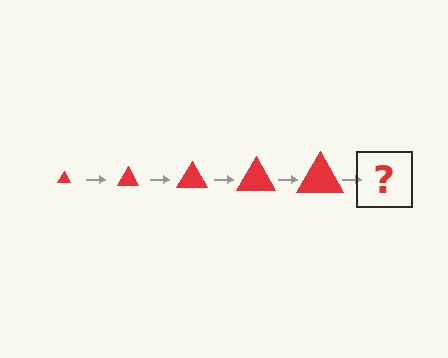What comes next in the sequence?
The next element should be a red triangle, larger than the previous one.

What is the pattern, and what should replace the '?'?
The pattern is that the triangle gets progressively larger each step. The '?' should be a red triangle, larger than the previous one.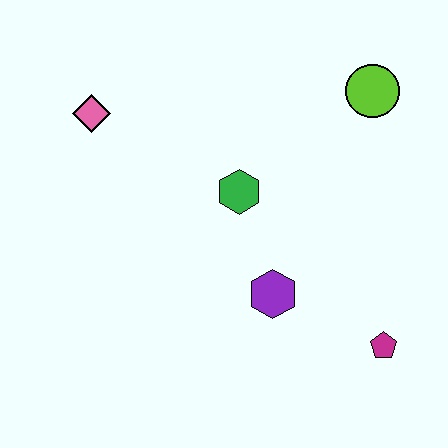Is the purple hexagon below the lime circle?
Yes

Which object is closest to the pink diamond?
The green hexagon is closest to the pink diamond.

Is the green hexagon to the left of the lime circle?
Yes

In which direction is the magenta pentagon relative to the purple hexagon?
The magenta pentagon is to the right of the purple hexagon.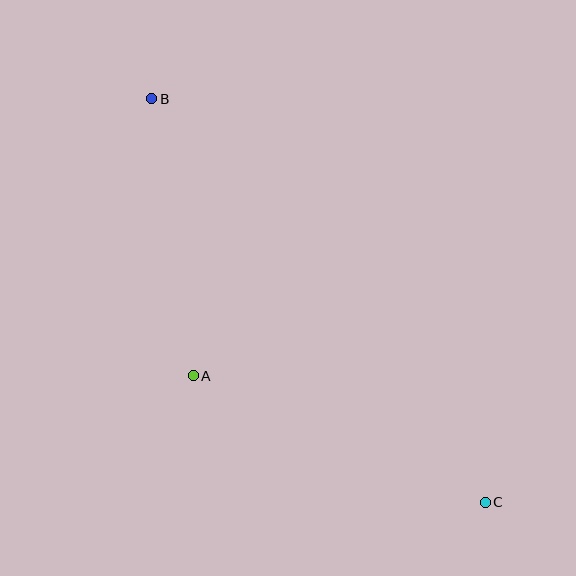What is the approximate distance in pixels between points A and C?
The distance between A and C is approximately 318 pixels.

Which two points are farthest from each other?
Points B and C are farthest from each other.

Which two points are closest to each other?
Points A and B are closest to each other.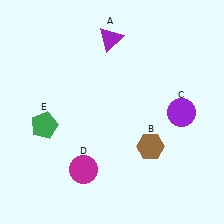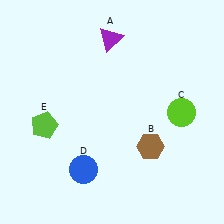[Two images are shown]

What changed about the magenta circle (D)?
In Image 1, D is magenta. In Image 2, it changed to blue.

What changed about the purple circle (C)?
In Image 1, C is purple. In Image 2, it changed to lime.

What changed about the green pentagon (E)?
In Image 1, E is green. In Image 2, it changed to lime.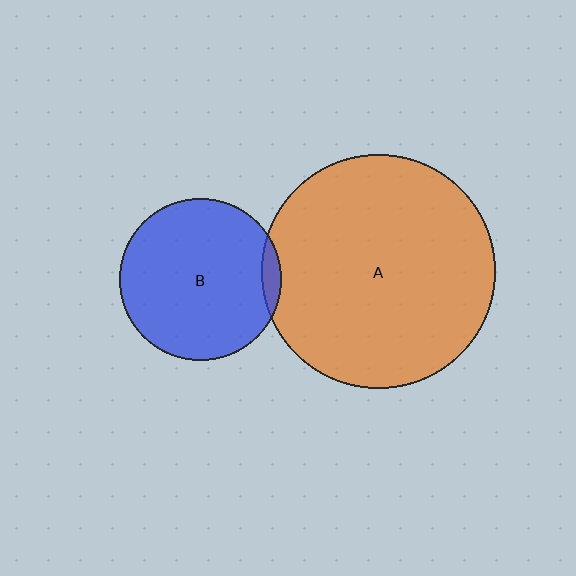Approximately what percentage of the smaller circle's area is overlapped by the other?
Approximately 5%.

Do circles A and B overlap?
Yes.